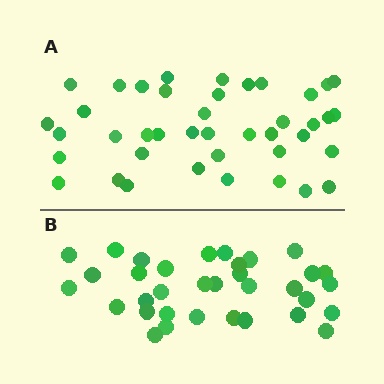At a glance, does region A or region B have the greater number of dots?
Region A (the top region) has more dots.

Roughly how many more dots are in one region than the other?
Region A has roughly 8 or so more dots than region B.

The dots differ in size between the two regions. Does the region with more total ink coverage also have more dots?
No. Region B has more total ink coverage because its dots are larger, but region A actually contains more individual dots. Total area can be misleading — the number of items is what matters here.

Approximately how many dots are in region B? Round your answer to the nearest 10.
About 30 dots. (The exact count is 34, which rounds to 30.)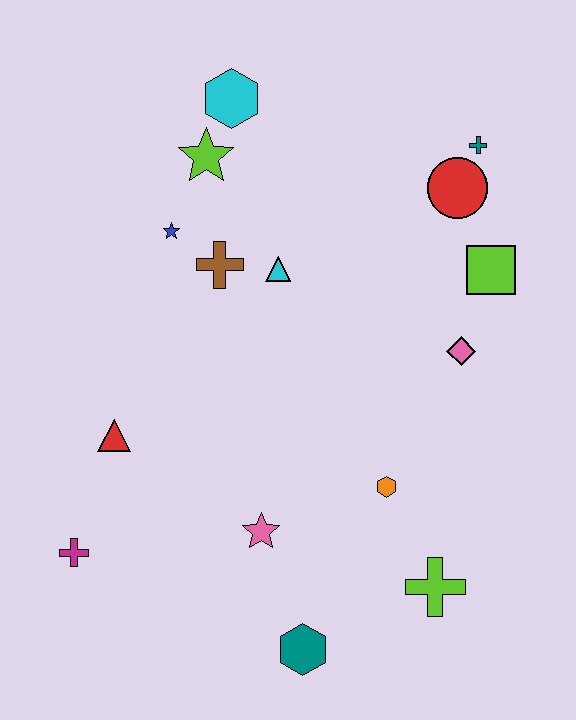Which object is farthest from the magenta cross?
The teal cross is farthest from the magenta cross.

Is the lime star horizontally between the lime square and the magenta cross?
Yes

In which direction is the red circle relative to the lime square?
The red circle is above the lime square.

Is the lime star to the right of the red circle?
No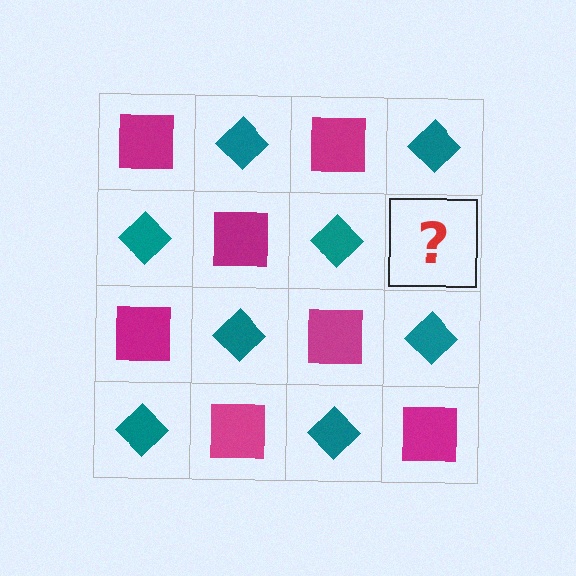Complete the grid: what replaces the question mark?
The question mark should be replaced with a magenta square.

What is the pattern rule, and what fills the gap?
The rule is that it alternates magenta square and teal diamond in a checkerboard pattern. The gap should be filled with a magenta square.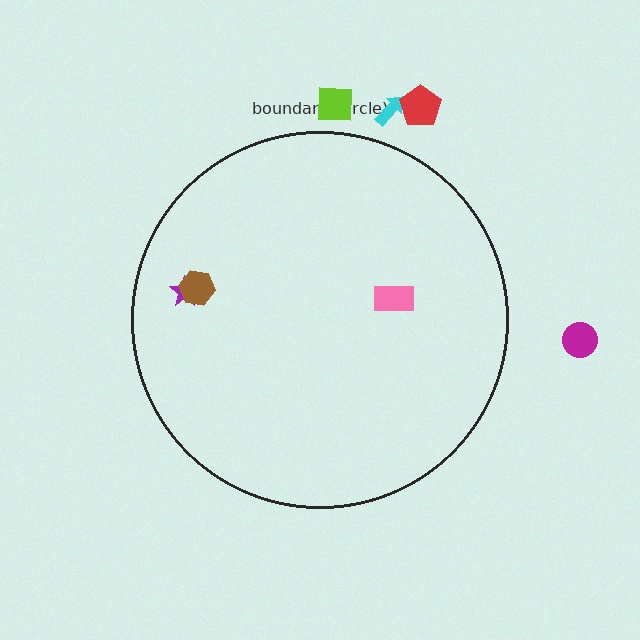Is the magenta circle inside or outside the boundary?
Outside.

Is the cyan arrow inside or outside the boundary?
Outside.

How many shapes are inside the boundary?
3 inside, 4 outside.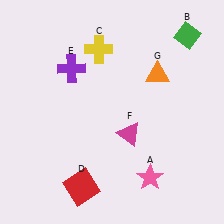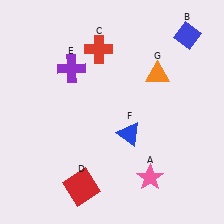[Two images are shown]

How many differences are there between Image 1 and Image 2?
There are 3 differences between the two images.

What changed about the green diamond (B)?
In Image 1, B is green. In Image 2, it changed to blue.